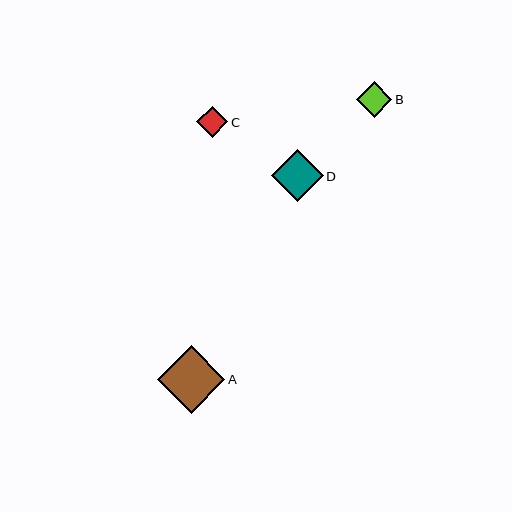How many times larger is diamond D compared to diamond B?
Diamond D is approximately 1.5 times the size of diamond B.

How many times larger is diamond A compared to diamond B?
Diamond A is approximately 1.9 times the size of diamond B.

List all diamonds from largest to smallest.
From largest to smallest: A, D, B, C.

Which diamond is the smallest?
Diamond C is the smallest with a size of approximately 31 pixels.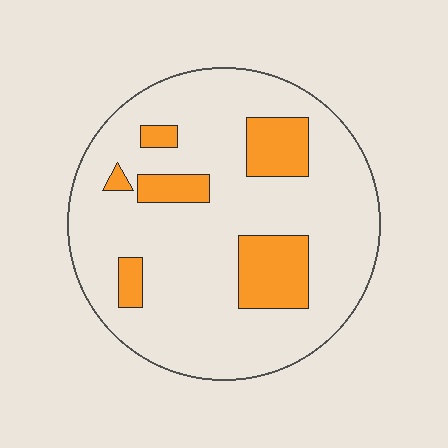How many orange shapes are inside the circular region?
6.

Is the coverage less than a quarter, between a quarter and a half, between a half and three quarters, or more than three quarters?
Less than a quarter.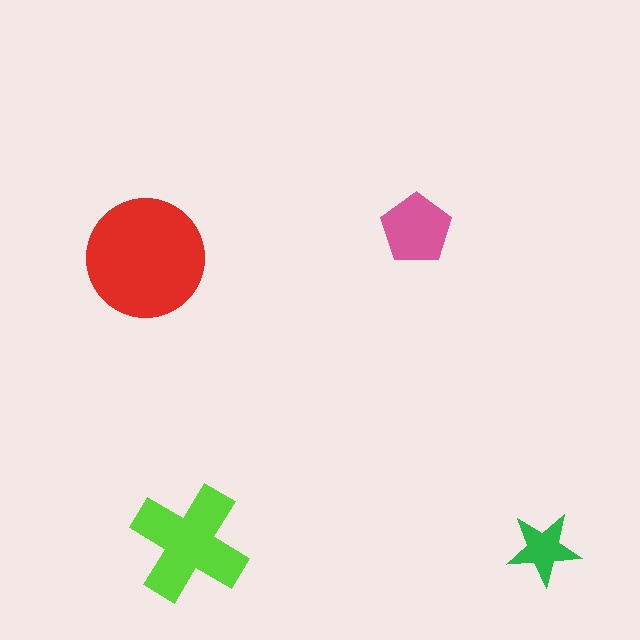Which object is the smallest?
The green star.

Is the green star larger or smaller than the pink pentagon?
Smaller.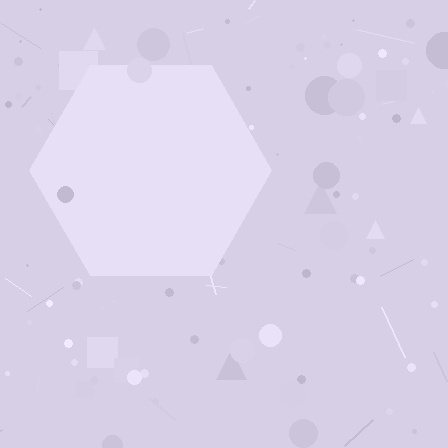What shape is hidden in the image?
A hexagon is hidden in the image.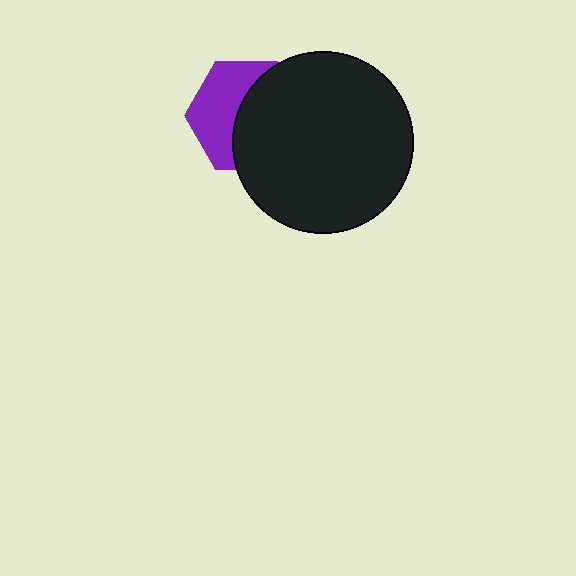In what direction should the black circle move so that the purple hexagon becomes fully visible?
The black circle should move right. That is the shortest direction to clear the overlap and leave the purple hexagon fully visible.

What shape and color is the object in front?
The object in front is a black circle.